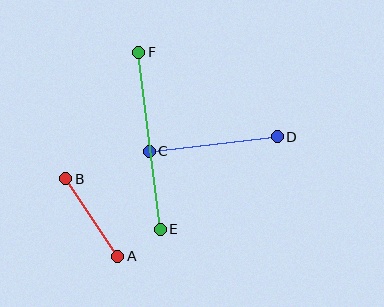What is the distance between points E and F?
The distance is approximately 178 pixels.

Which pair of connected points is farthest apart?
Points E and F are farthest apart.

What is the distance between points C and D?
The distance is approximately 129 pixels.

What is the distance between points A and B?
The distance is approximately 93 pixels.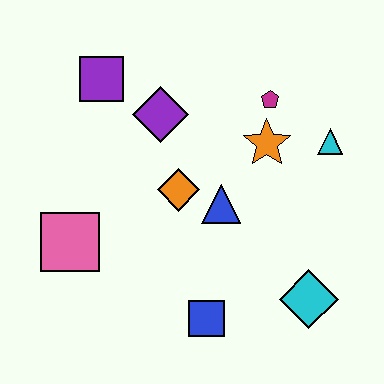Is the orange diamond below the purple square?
Yes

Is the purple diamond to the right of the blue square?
No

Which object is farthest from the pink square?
The cyan triangle is farthest from the pink square.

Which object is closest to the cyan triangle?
The orange star is closest to the cyan triangle.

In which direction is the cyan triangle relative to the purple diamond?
The cyan triangle is to the right of the purple diamond.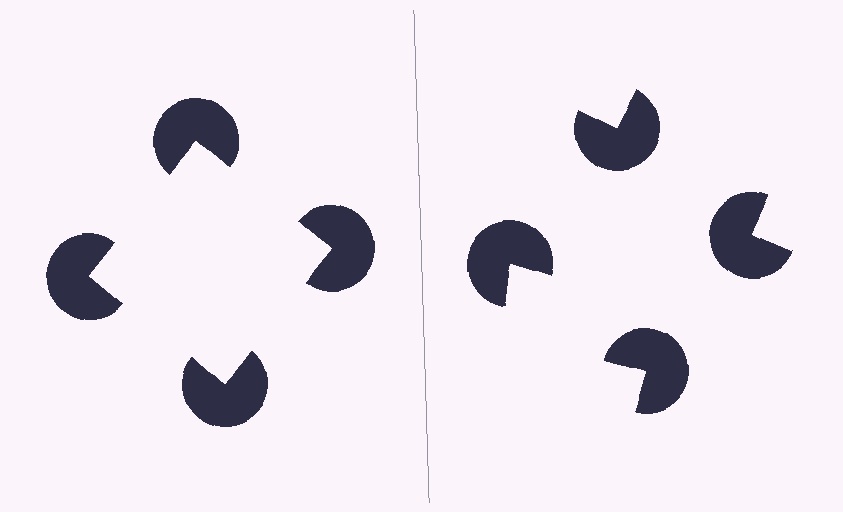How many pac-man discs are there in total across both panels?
8 — 4 on each side.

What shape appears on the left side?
An illusory square.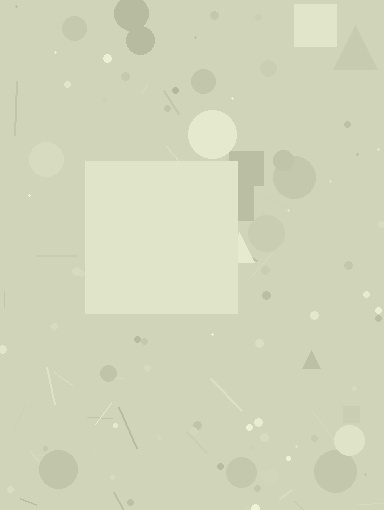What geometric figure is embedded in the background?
A square is embedded in the background.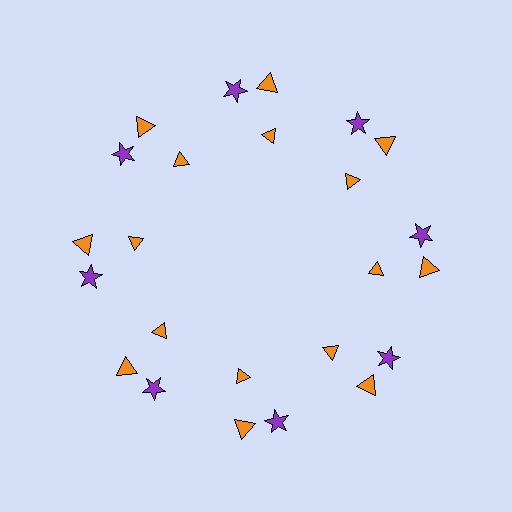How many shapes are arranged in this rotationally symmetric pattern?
There are 24 shapes, arranged in 8 groups of 3.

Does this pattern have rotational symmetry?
Yes, this pattern has 8-fold rotational symmetry. It looks the same after rotating 45 degrees around the center.